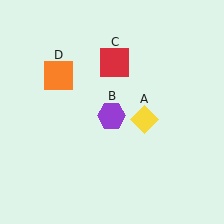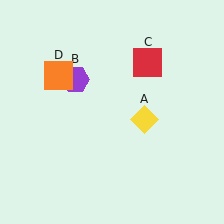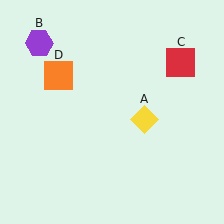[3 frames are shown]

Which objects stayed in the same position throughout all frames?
Yellow diamond (object A) and orange square (object D) remained stationary.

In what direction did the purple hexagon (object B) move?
The purple hexagon (object B) moved up and to the left.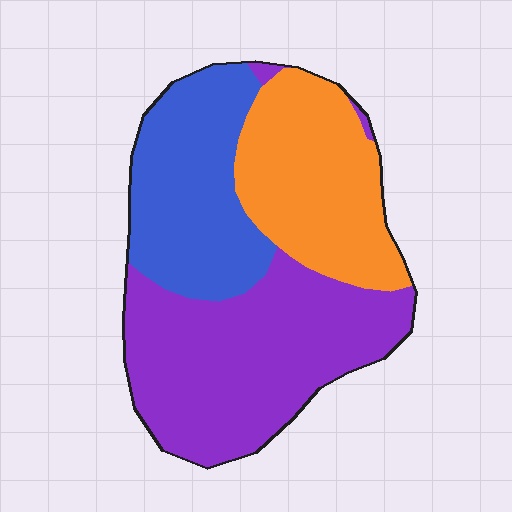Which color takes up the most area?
Purple, at roughly 45%.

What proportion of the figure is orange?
Orange takes up about one quarter (1/4) of the figure.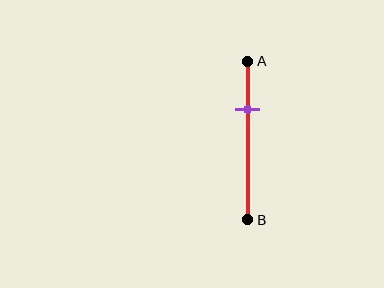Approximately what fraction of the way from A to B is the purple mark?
The purple mark is approximately 30% of the way from A to B.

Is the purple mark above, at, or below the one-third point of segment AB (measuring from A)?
The purple mark is approximately at the one-third point of segment AB.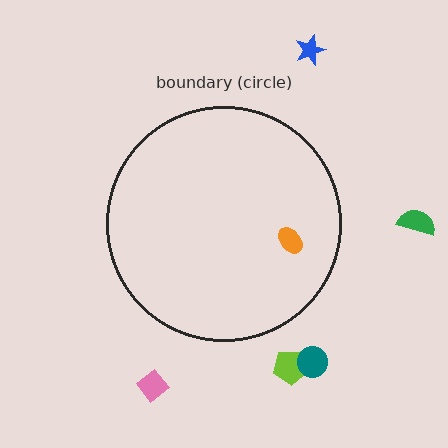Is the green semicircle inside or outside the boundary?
Outside.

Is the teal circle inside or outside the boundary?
Outside.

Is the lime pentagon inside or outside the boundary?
Outside.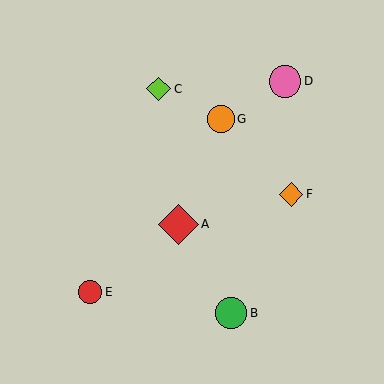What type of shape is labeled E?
Shape E is a red circle.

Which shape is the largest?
The red diamond (labeled A) is the largest.